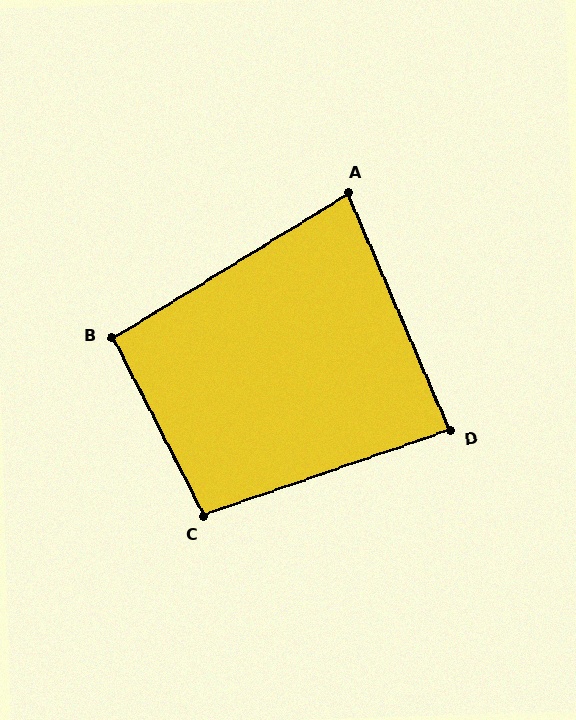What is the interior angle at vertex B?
Approximately 94 degrees (approximately right).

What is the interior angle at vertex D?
Approximately 86 degrees (approximately right).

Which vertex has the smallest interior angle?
A, at approximately 82 degrees.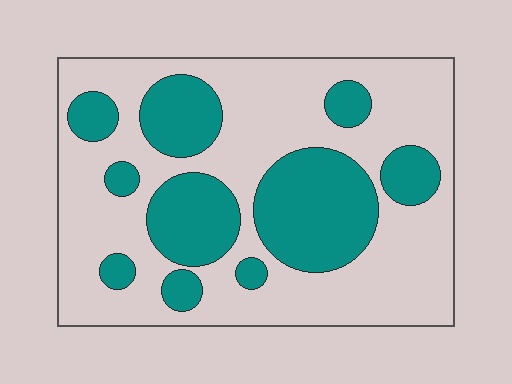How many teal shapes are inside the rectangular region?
10.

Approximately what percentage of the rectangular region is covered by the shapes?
Approximately 35%.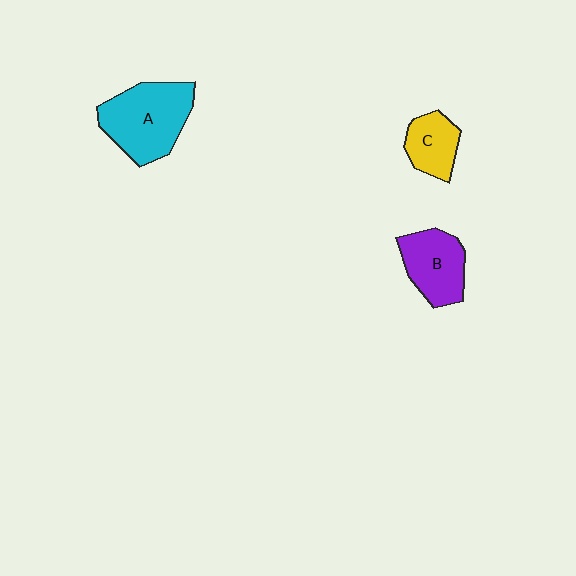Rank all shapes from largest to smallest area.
From largest to smallest: A (cyan), B (purple), C (yellow).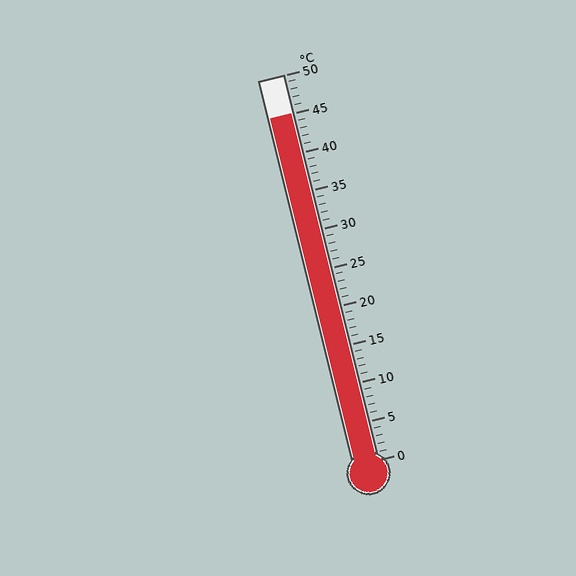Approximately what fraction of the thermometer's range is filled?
The thermometer is filled to approximately 90% of its range.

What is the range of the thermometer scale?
The thermometer scale ranges from 0°C to 50°C.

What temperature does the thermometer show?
The thermometer shows approximately 45°C.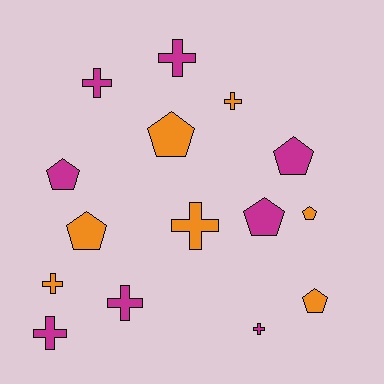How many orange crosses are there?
There are 3 orange crosses.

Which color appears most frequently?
Magenta, with 8 objects.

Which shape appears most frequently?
Cross, with 8 objects.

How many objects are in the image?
There are 15 objects.